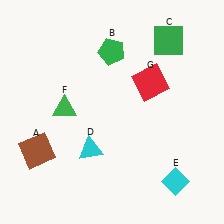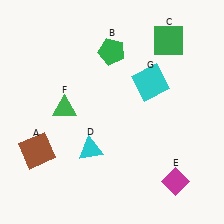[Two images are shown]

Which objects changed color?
E changed from cyan to magenta. G changed from red to cyan.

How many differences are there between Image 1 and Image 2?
There are 2 differences between the two images.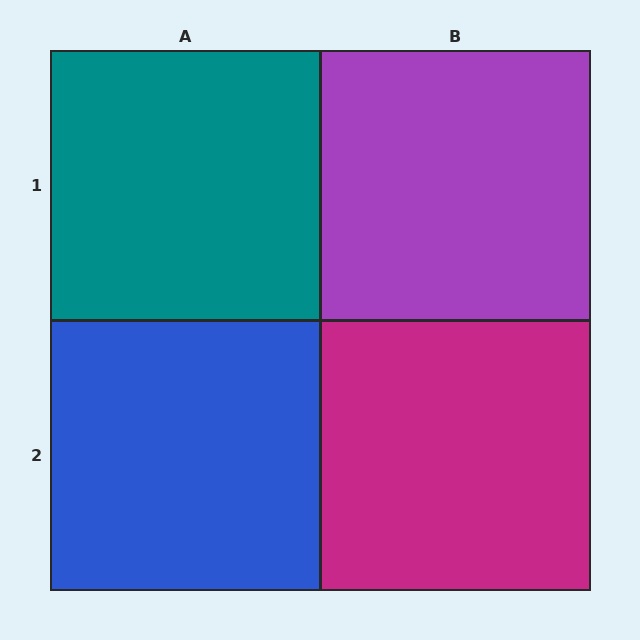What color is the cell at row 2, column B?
Magenta.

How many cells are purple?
1 cell is purple.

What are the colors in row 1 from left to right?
Teal, purple.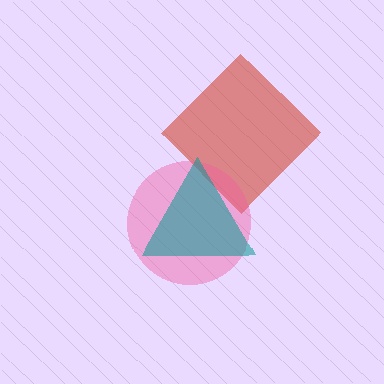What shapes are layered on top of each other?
The layered shapes are: a red diamond, a pink circle, a teal triangle.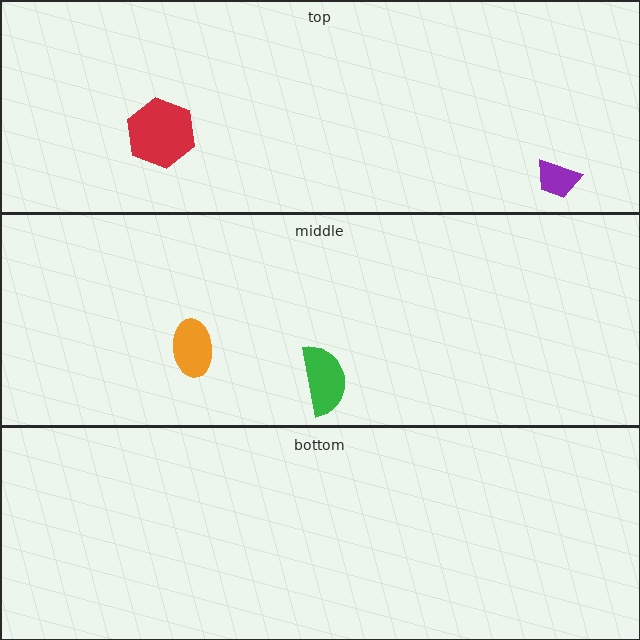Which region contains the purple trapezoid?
The top region.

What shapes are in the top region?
The red hexagon, the purple trapezoid.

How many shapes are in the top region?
2.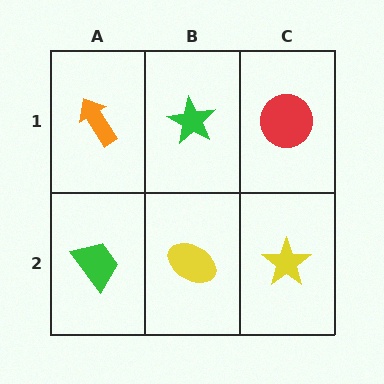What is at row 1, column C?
A red circle.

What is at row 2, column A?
A green trapezoid.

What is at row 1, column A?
An orange arrow.